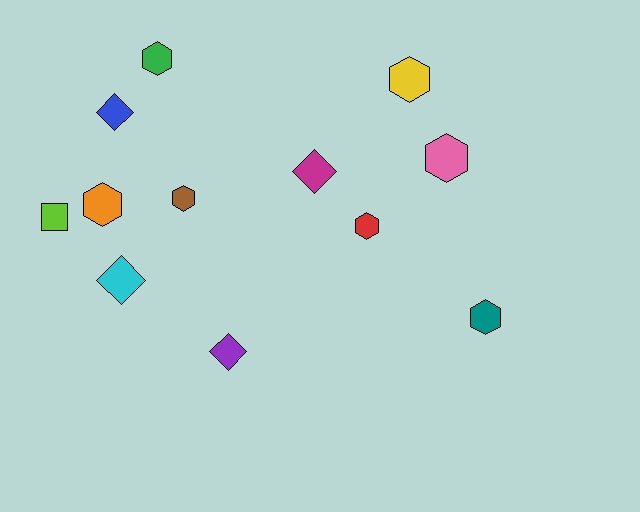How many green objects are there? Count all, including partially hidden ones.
There is 1 green object.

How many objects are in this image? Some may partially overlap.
There are 12 objects.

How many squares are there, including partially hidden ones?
There is 1 square.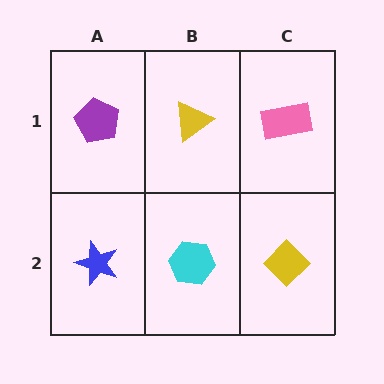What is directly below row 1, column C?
A yellow diamond.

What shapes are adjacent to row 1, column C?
A yellow diamond (row 2, column C), a yellow triangle (row 1, column B).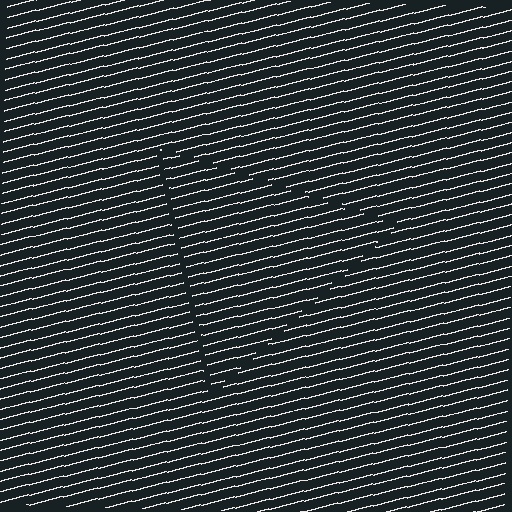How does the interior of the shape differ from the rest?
The interior of the shape contains the same grating, shifted by half a period — the contour is defined by the phase discontinuity where line-ends from the inner and outer gratings abut.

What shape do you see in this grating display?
An illusory triangle. The interior of the shape contains the same grating, shifted by half a period — the contour is defined by the phase discontinuity where line-ends from the inner and outer gratings abut.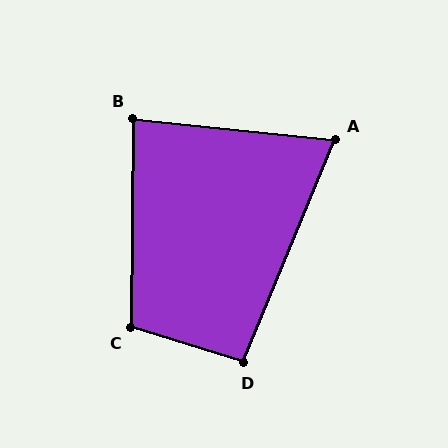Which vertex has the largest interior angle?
C, at approximately 107 degrees.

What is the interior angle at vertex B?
Approximately 84 degrees (acute).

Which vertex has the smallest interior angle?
A, at approximately 73 degrees.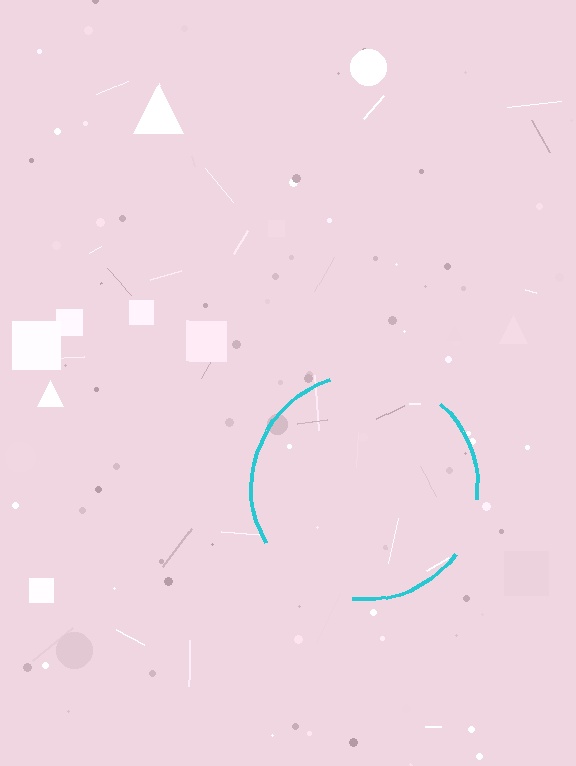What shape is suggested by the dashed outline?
The dashed outline suggests a circle.